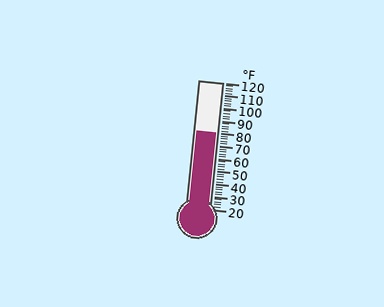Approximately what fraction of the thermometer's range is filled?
The thermometer is filled to approximately 60% of its range.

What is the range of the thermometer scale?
The thermometer scale ranges from 20°F to 120°F.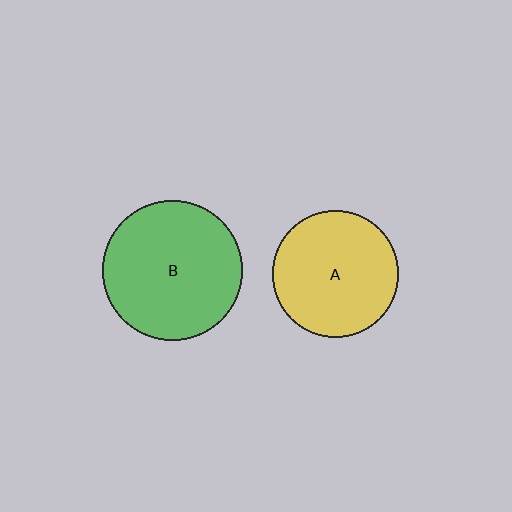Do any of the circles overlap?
No, none of the circles overlap.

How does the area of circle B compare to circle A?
Approximately 1.2 times.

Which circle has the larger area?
Circle B (green).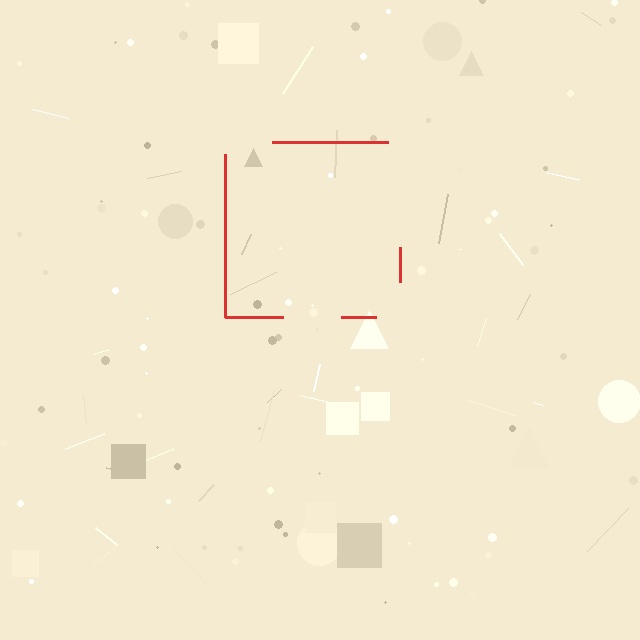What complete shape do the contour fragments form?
The contour fragments form a square.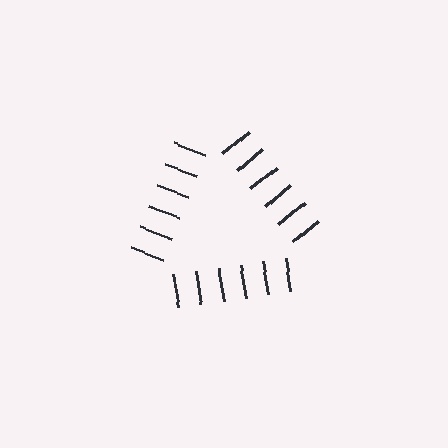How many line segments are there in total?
18 — 6 along each of the 3 edges.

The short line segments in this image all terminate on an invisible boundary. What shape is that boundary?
An illusory triangle — the line segments terminate on its edges but no continuous stroke is drawn.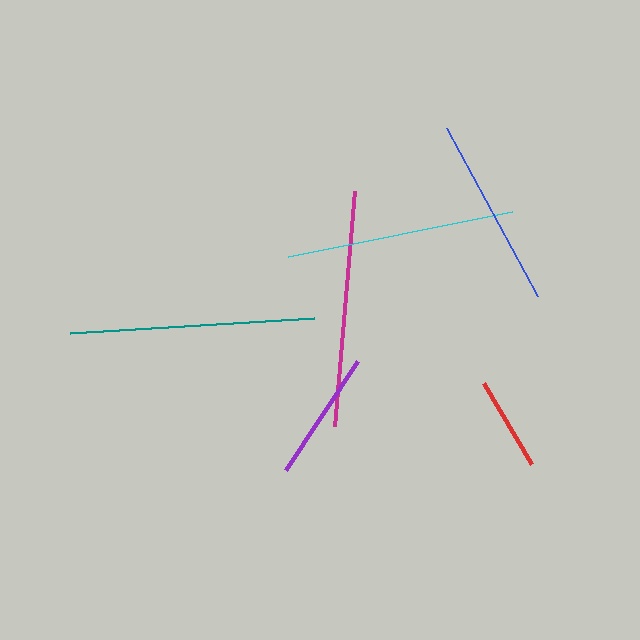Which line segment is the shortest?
The red line is the shortest at approximately 94 pixels.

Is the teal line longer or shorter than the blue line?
The teal line is longer than the blue line.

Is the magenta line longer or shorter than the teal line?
The teal line is longer than the magenta line.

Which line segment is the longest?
The teal line is the longest at approximately 244 pixels.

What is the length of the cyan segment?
The cyan segment is approximately 229 pixels long.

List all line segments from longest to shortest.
From longest to shortest: teal, magenta, cyan, blue, purple, red.